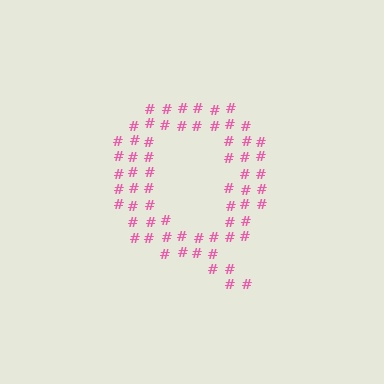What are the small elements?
The small elements are hash symbols.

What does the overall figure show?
The overall figure shows the letter Q.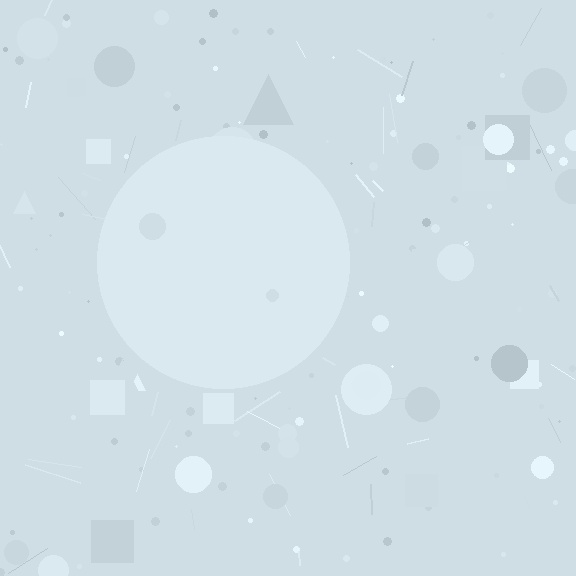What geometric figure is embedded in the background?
A circle is embedded in the background.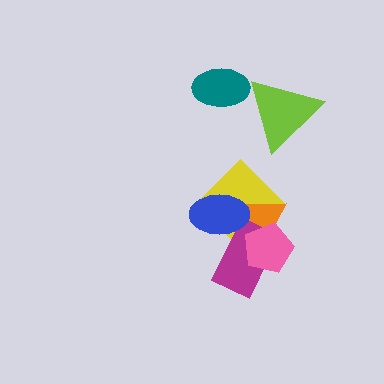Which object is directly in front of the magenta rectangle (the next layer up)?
The blue ellipse is directly in front of the magenta rectangle.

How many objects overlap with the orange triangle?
4 objects overlap with the orange triangle.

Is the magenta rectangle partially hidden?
Yes, it is partially covered by another shape.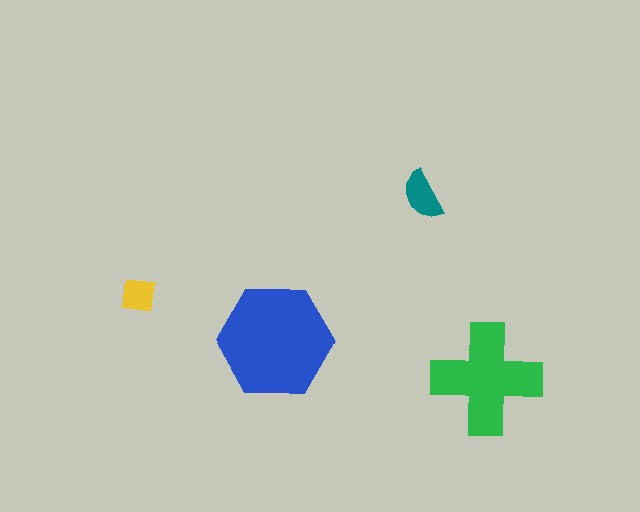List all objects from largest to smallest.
The blue hexagon, the green cross, the teal semicircle, the yellow square.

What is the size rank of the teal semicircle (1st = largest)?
3rd.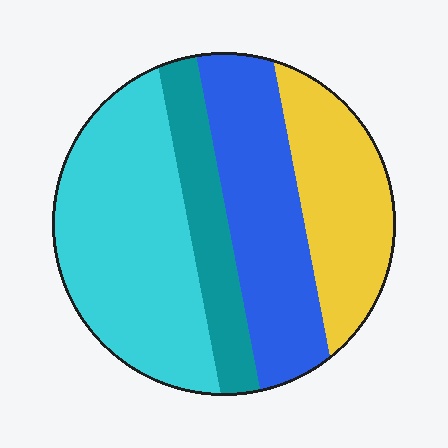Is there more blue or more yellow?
Blue.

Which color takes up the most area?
Cyan, at roughly 35%.